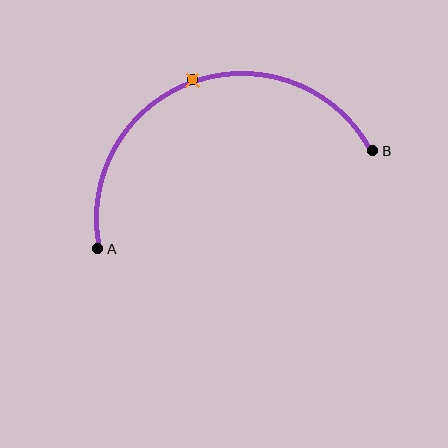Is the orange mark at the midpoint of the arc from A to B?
Yes. The orange mark lies on the arc at equal arc-length from both A and B — it is the arc midpoint.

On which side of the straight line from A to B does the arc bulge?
The arc bulges above the straight line connecting A and B.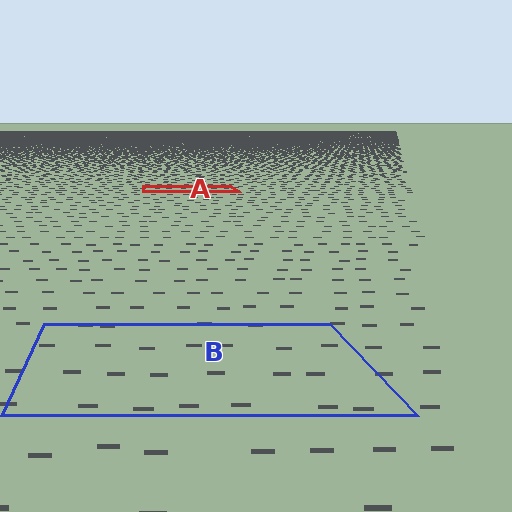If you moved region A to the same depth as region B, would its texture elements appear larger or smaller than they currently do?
They would appear larger. At a closer depth, the same texture elements are projected at a bigger on-screen size.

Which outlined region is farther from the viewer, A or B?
Region A is farther from the viewer — the texture elements inside it appear smaller and more densely packed.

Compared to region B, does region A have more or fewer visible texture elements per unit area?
Region A has more texture elements per unit area — they are packed more densely because it is farther away.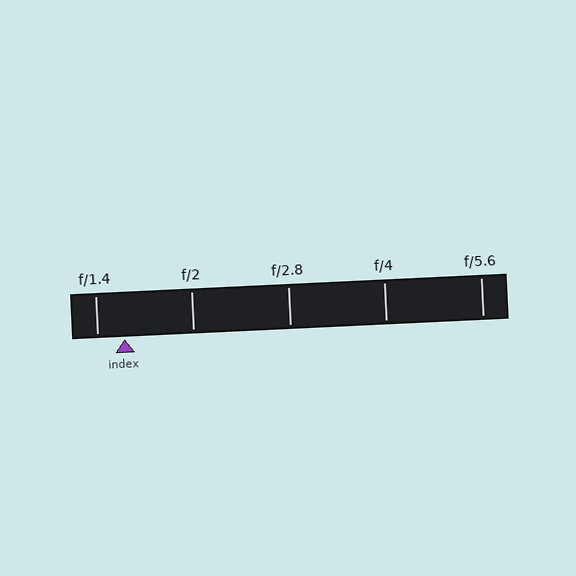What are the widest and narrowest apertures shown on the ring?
The widest aperture shown is f/1.4 and the narrowest is f/5.6.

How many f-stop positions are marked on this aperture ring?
There are 5 f-stop positions marked.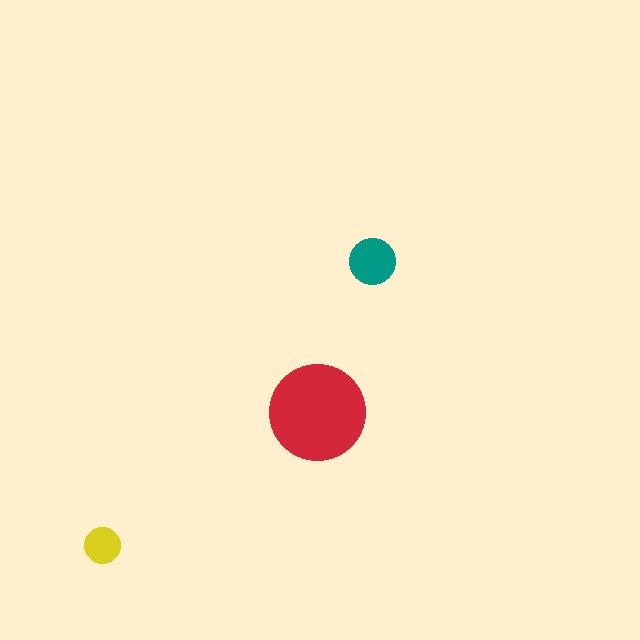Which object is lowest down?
The yellow circle is bottommost.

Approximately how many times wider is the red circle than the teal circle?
About 2 times wider.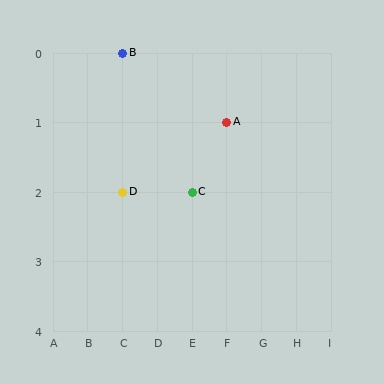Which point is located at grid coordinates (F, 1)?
Point A is at (F, 1).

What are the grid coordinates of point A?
Point A is at grid coordinates (F, 1).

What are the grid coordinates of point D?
Point D is at grid coordinates (C, 2).